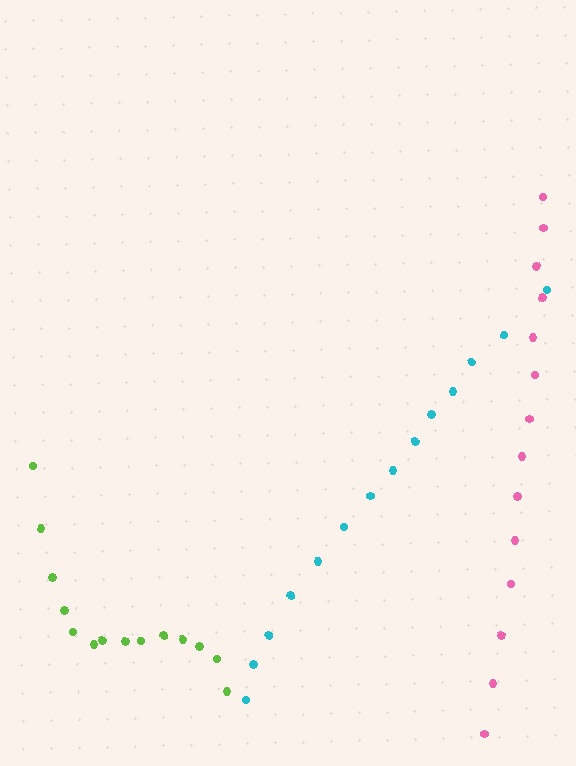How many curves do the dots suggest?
There are 3 distinct paths.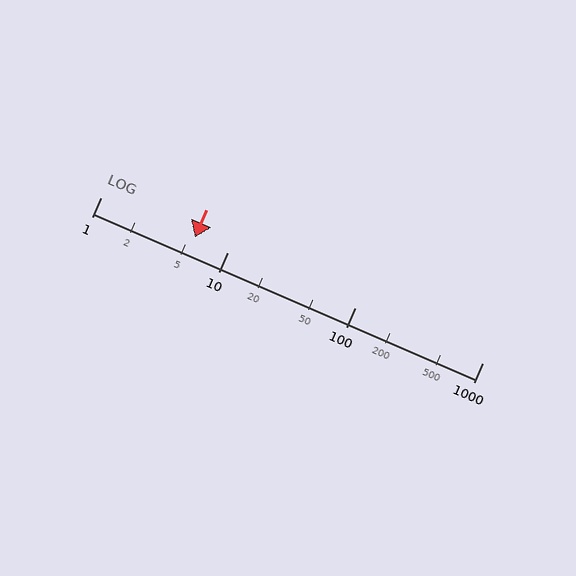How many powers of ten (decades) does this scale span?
The scale spans 3 decades, from 1 to 1000.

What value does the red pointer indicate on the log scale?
The pointer indicates approximately 5.5.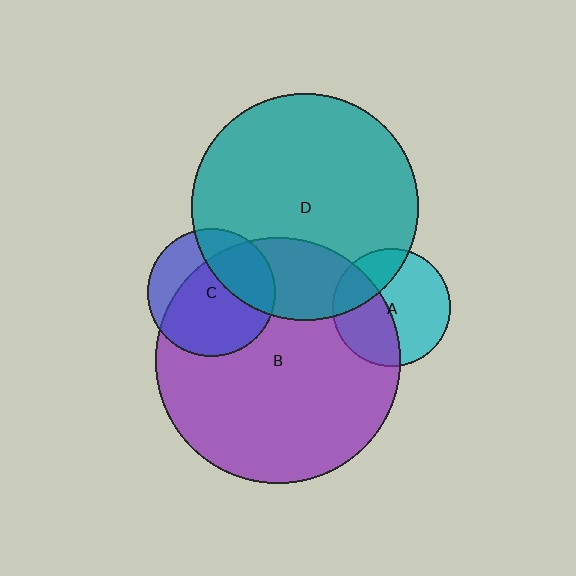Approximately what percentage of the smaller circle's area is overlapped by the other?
Approximately 70%.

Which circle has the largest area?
Circle B (purple).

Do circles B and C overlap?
Yes.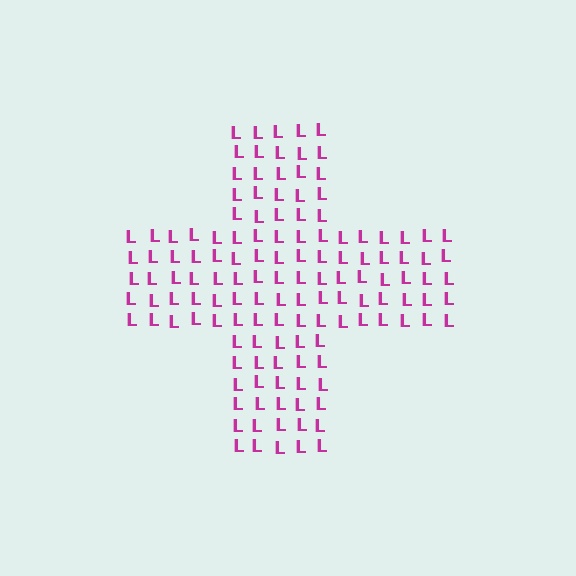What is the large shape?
The large shape is a cross.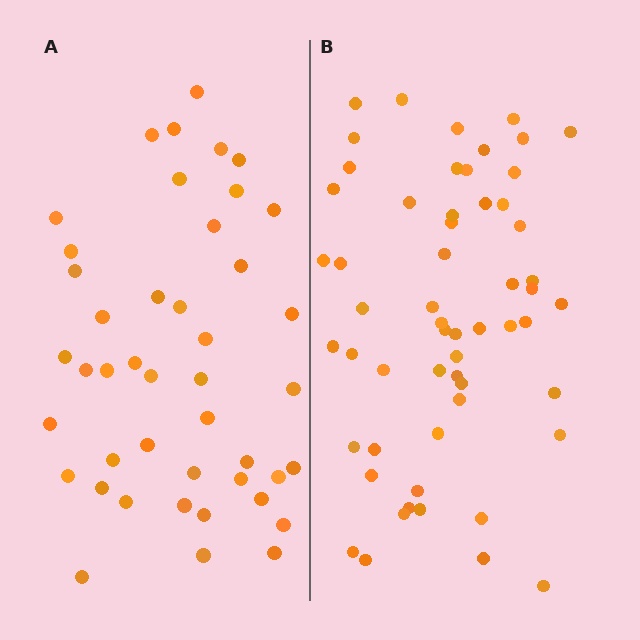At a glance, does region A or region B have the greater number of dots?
Region B (the right region) has more dots.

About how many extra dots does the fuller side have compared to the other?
Region B has approximately 15 more dots than region A.